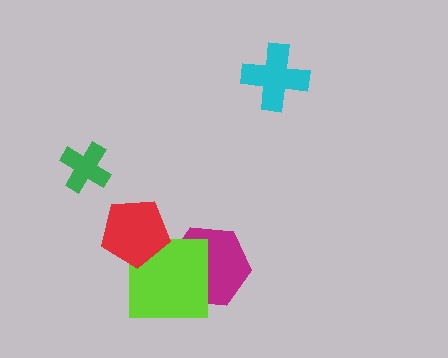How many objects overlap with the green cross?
0 objects overlap with the green cross.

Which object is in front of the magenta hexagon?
The lime square is in front of the magenta hexagon.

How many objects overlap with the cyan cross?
0 objects overlap with the cyan cross.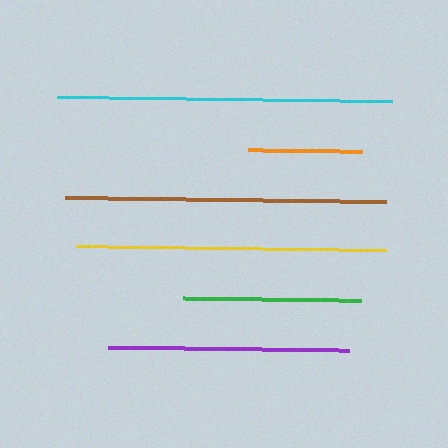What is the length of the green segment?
The green segment is approximately 178 pixels long.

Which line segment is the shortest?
The orange line is the shortest at approximately 114 pixels.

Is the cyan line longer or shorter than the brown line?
The cyan line is longer than the brown line.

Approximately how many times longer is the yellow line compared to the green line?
The yellow line is approximately 1.7 times the length of the green line.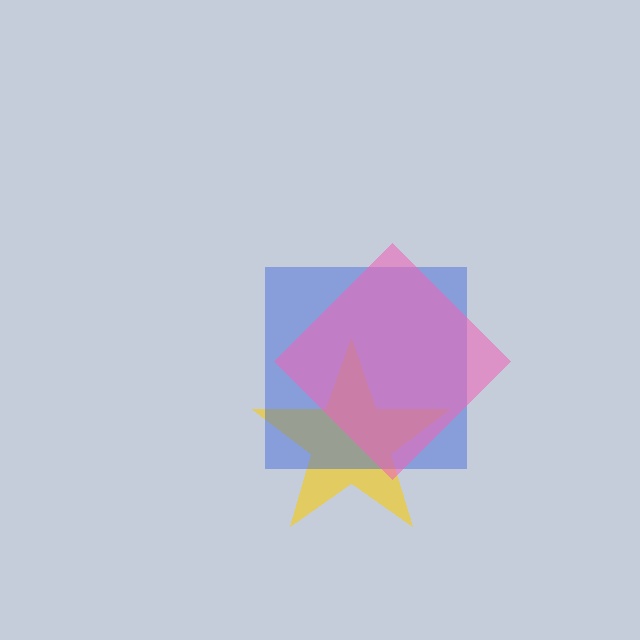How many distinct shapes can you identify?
There are 3 distinct shapes: a yellow star, a blue square, a pink diamond.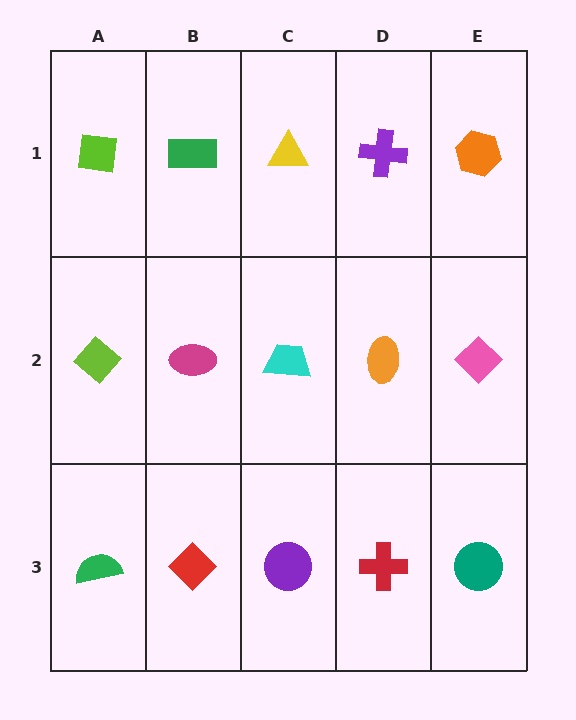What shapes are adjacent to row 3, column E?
A pink diamond (row 2, column E), a red cross (row 3, column D).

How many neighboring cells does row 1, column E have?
2.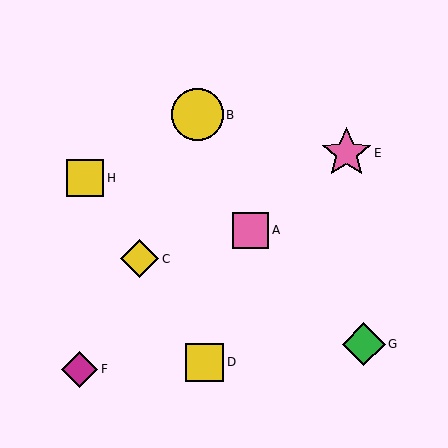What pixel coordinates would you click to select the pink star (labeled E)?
Click at (346, 153) to select the pink star E.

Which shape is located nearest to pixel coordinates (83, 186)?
The yellow square (labeled H) at (85, 178) is nearest to that location.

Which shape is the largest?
The yellow circle (labeled B) is the largest.